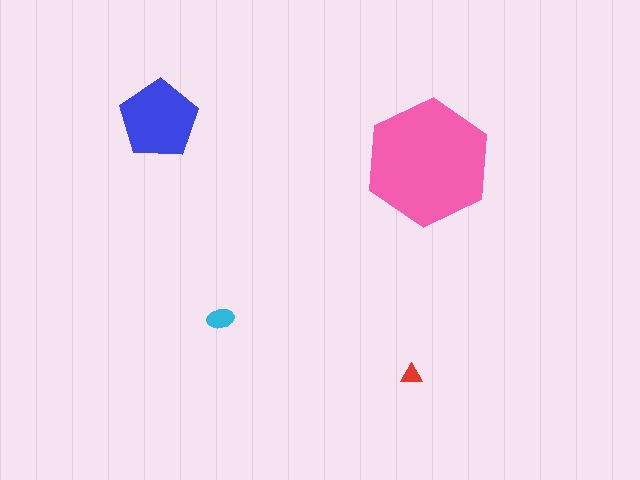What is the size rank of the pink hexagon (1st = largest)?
1st.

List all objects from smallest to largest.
The red triangle, the cyan ellipse, the blue pentagon, the pink hexagon.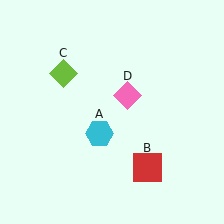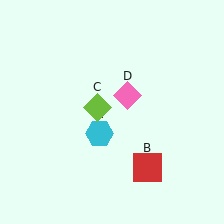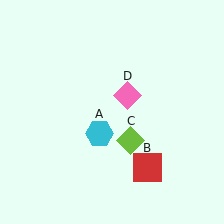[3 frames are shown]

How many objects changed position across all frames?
1 object changed position: lime diamond (object C).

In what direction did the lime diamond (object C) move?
The lime diamond (object C) moved down and to the right.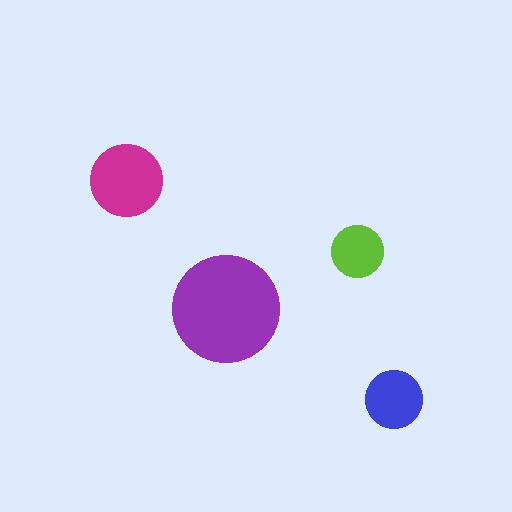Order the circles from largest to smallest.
the purple one, the magenta one, the blue one, the lime one.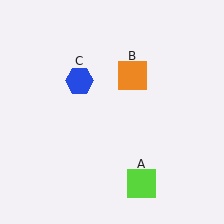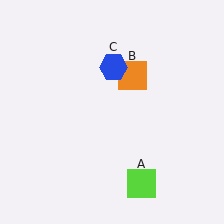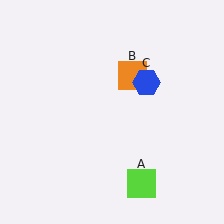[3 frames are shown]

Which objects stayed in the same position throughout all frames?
Lime square (object A) and orange square (object B) remained stationary.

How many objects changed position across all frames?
1 object changed position: blue hexagon (object C).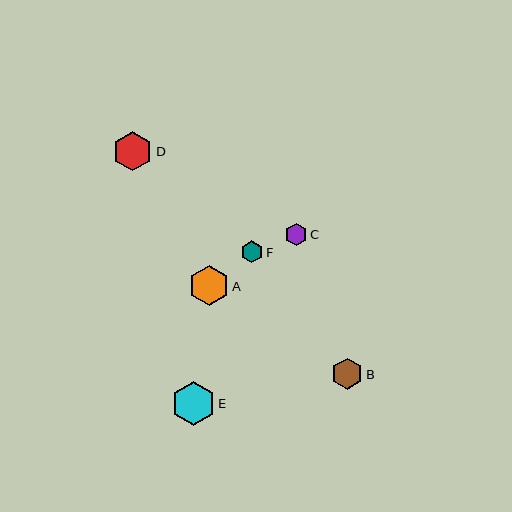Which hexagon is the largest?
Hexagon E is the largest with a size of approximately 44 pixels.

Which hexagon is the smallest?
Hexagon C is the smallest with a size of approximately 22 pixels.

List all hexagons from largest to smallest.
From largest to smallest: E, A, D, B, F, C.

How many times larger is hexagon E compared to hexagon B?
Hexagon E is approximately 1.4 times the size of hexagon B.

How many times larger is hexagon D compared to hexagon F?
Hexagon D is approximately 1.7 times the size of hexagon F.